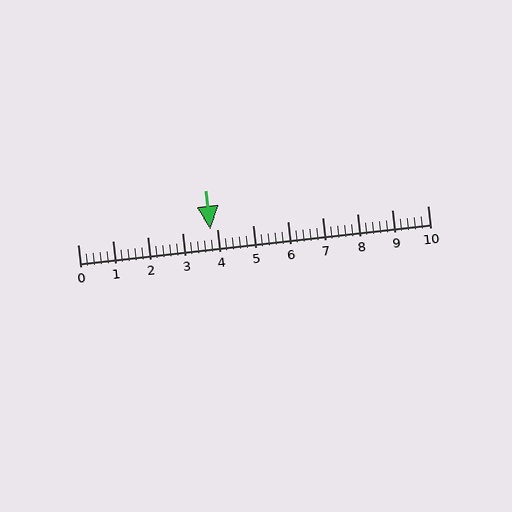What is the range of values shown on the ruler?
The ruler shows values from 0 to 10.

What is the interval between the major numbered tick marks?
The major tick marks are spaced 1 units apart.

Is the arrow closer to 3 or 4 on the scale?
The arrow is closer to 4.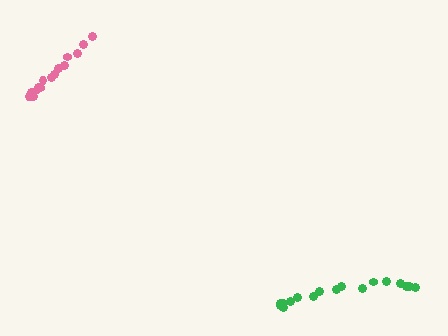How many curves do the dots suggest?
There are 2 distinct paths.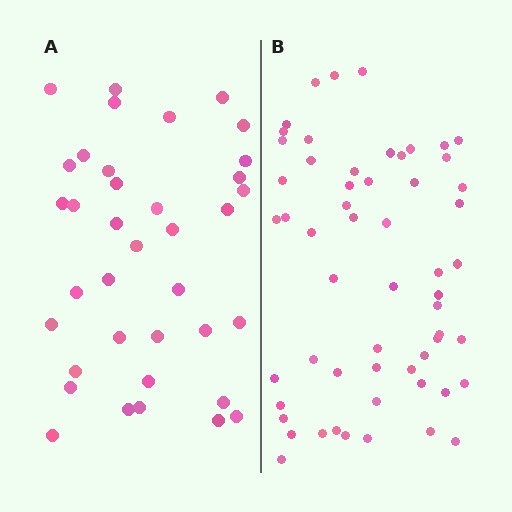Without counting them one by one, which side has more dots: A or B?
Region B (the right region) has more dots.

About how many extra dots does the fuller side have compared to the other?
Region B has approximately 20 more dots than region A.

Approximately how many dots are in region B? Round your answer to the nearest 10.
About 60 dots. (The exact count is 57, which rounds to 60.)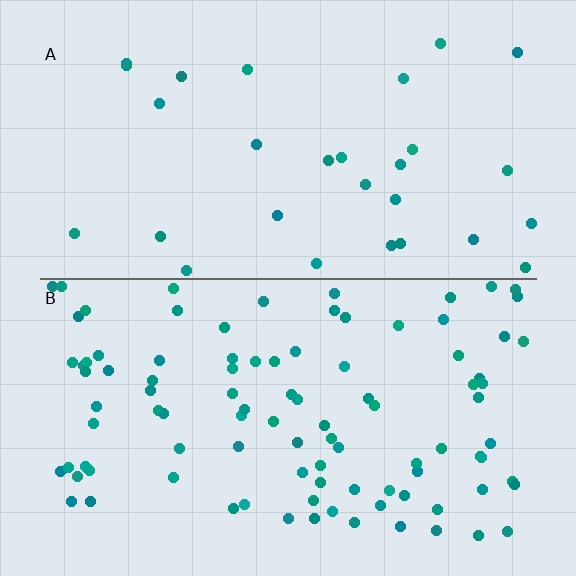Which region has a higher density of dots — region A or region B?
B (the bottom).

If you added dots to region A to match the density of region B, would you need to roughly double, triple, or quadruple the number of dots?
Approximately triple.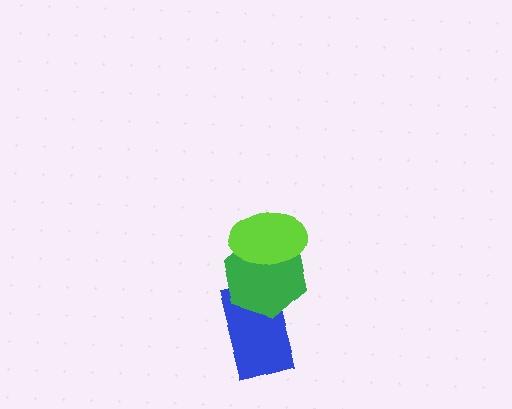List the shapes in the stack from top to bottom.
From top to bottom: the lime ellipse, the green hexagon, the blue rectangle.